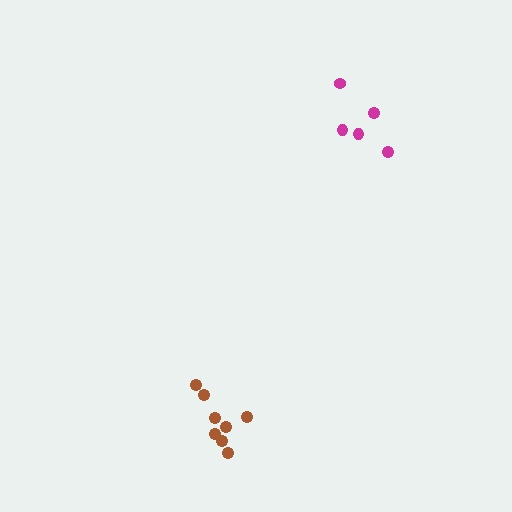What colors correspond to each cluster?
The clusters are colored: magenta, brown.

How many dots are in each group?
Group 1: 5 dots, Group 2: 8 dots (13 total).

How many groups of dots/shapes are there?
There are 2 groups.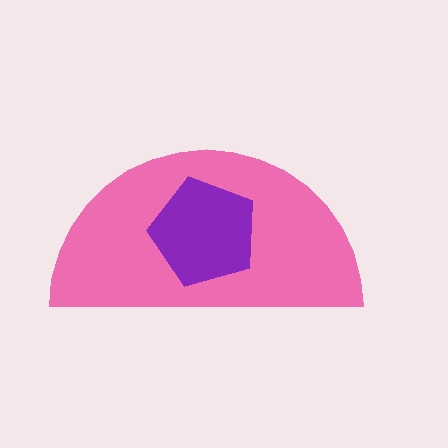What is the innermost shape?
The purple pentagon.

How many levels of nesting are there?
2.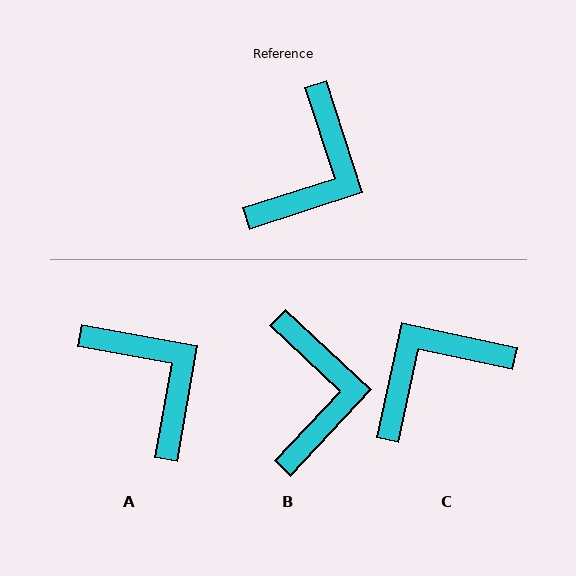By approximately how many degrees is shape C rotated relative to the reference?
Approximately 150 degrees counter-clockwise.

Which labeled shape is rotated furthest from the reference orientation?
C, about 150 degrees away.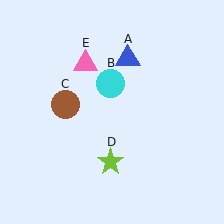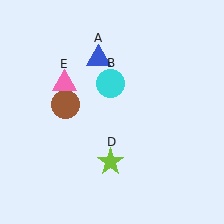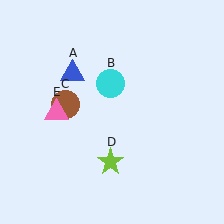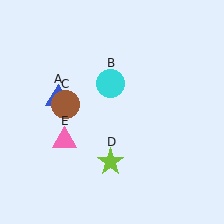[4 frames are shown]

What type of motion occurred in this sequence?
The blue triangle (object A), pink triangle (object E) rotated counterclockwise around the center of the scene.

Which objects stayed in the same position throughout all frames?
Cyan circle (object B) and brown circle (object C) and lime star (object D) remained stationary.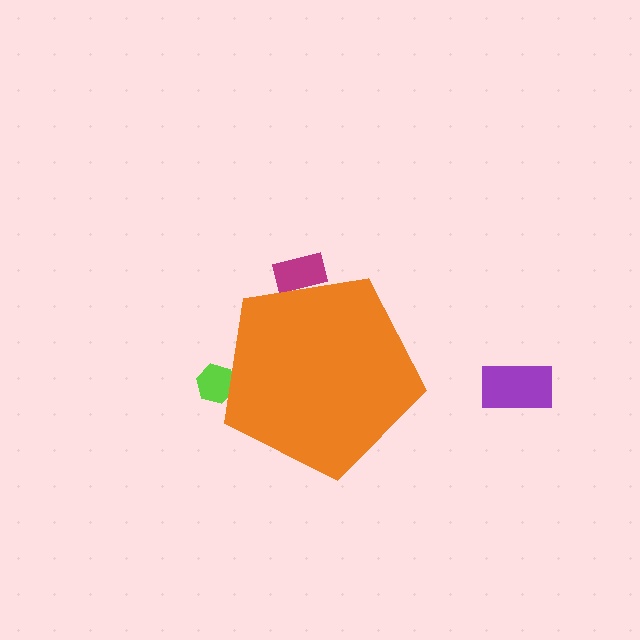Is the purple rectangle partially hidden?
No, the purple rectangle is fully visible.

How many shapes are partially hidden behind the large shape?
2 shapes are partially hidden.